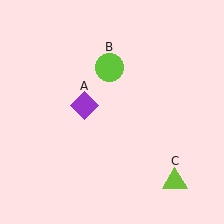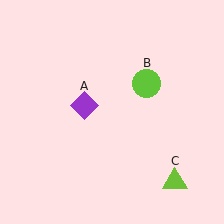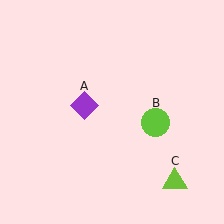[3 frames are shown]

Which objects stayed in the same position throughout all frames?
Purple diamond (object A) and lime triangle (object C) remained stationary.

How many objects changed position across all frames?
1 object changed position: lime circle (object B).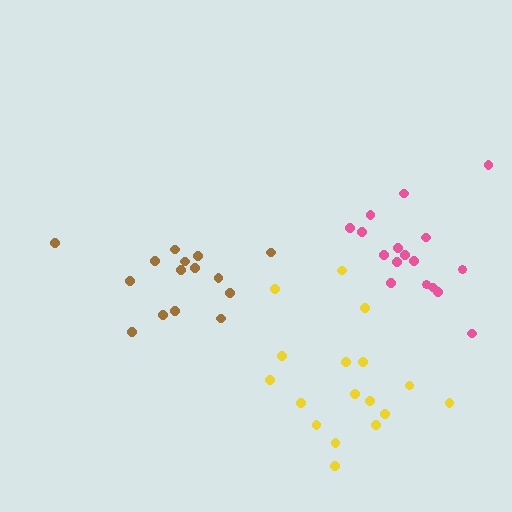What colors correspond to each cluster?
The clusters are colored: pink, brown, yellow.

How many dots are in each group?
Group 1: 17 dots, Group 2: 15 dots, Group 3: 17 dots (49 total).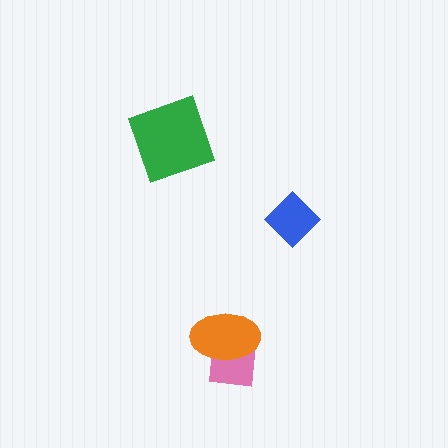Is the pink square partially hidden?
Yes, it is partially covered by another shape.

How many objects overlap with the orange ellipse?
1 object overlaps with the orange ellipse.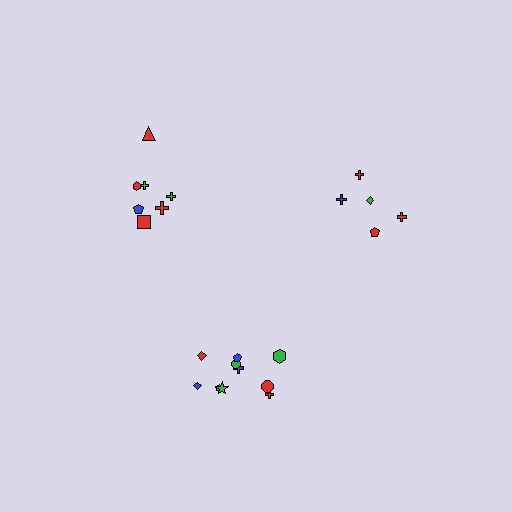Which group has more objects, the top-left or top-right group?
The top-left group.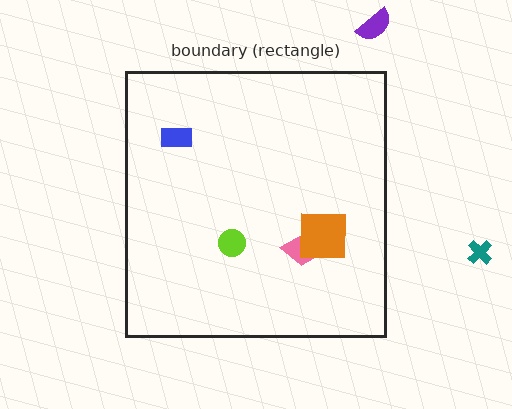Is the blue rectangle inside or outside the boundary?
Inside.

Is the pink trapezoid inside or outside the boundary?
Inside.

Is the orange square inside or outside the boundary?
Inside.